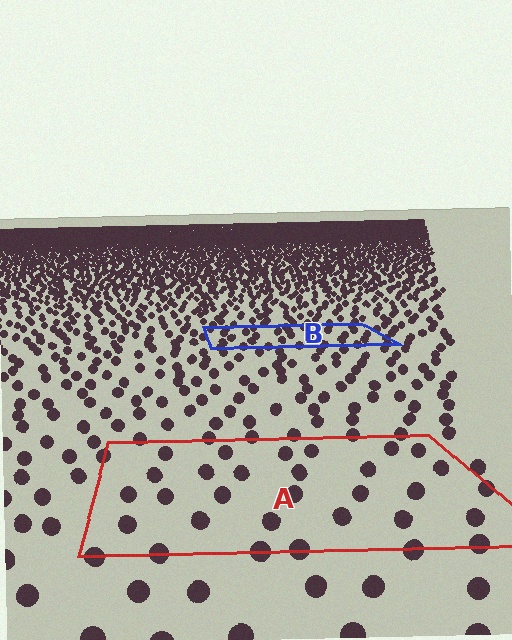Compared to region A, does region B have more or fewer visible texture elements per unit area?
Region B has more texture elements per unit area — they are packed more densely because it is farther away.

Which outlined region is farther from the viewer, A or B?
Region B is farther from the viewer — the texture elements inside it appear smaller and more densely packed.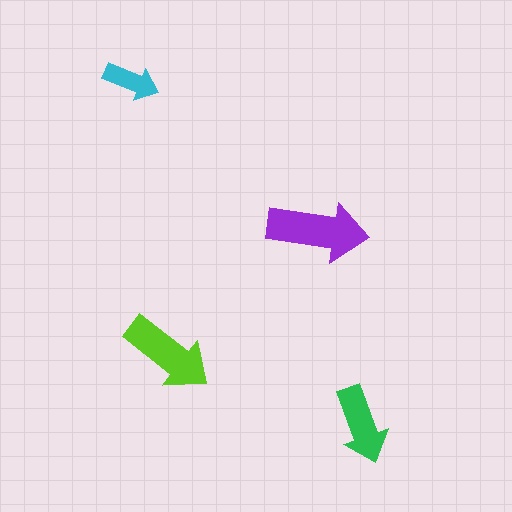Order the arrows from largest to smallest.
the purple one, the lime one, the green one, the cyan one.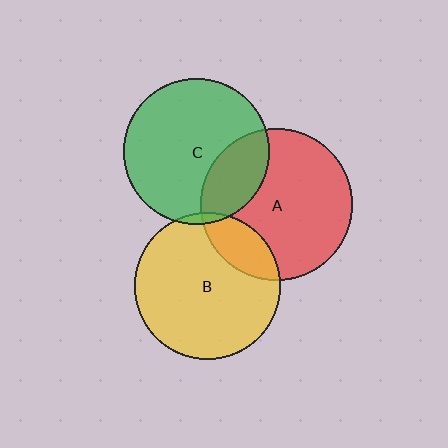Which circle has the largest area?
Circle A (red).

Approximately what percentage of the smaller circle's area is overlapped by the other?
Approximately 20%.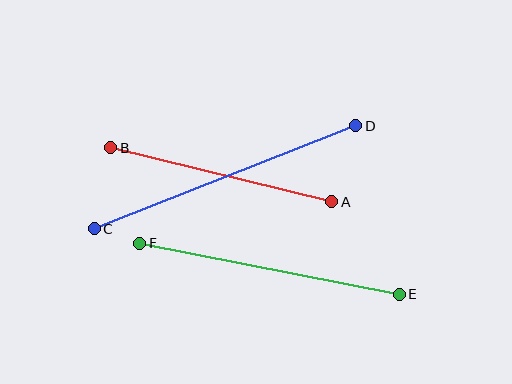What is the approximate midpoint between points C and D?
The midpoint is at approximately (225, 177) pixels.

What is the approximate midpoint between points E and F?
The midpoint is at approximately (270, 269) pixels.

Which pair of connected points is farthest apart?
Points C and D are farthest apart.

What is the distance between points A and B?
The distance is approximately 228 pixels.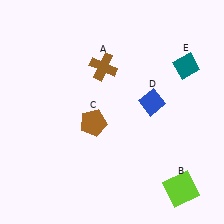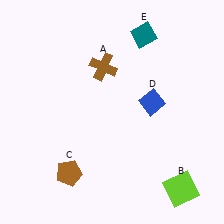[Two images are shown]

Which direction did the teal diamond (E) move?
The teal diamond (E) moved left.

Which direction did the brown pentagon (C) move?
The brown pentagon (C) moved down.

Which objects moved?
The objects that moved are: the brown pentagon (C), the teal diamond (E).